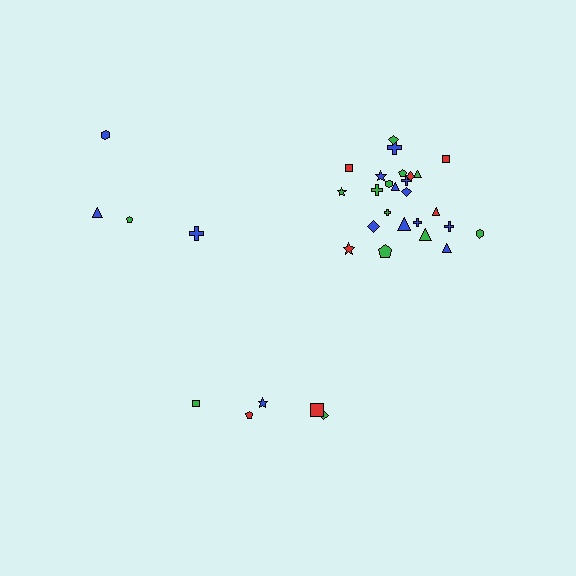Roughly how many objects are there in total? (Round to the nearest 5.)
Roughly 35 objects in total.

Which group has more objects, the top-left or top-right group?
The top-right group.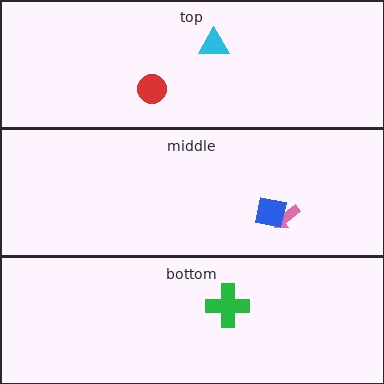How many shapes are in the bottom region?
1.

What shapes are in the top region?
The red circle, the cyan triangle.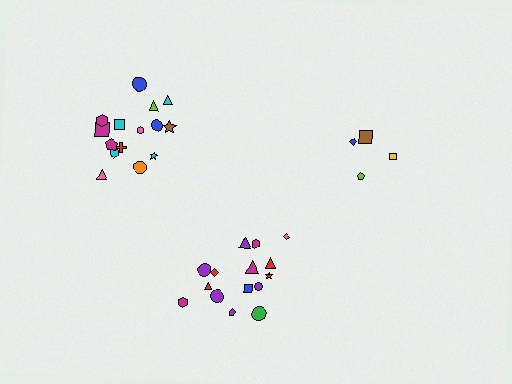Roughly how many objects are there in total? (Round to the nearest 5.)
Roughly 35 objects in total.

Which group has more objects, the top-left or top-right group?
The top-left group.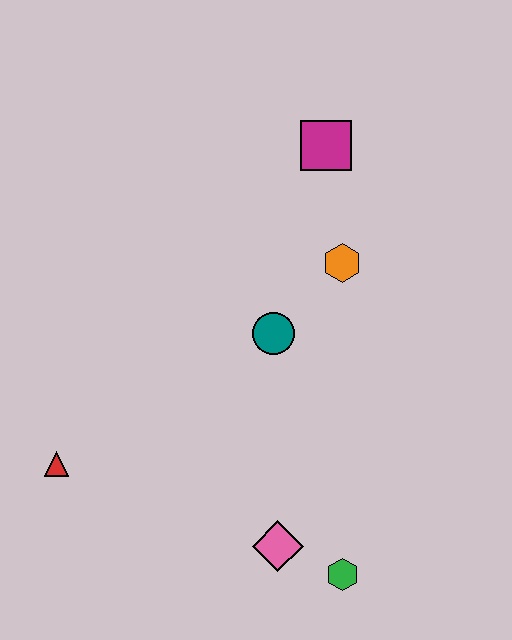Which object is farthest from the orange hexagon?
The red triangle is farthest from the orange hexagon.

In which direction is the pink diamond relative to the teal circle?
The pink diamond is below the teal circle.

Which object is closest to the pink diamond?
The green hexagon is closest to the pink diamond.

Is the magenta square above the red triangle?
Yes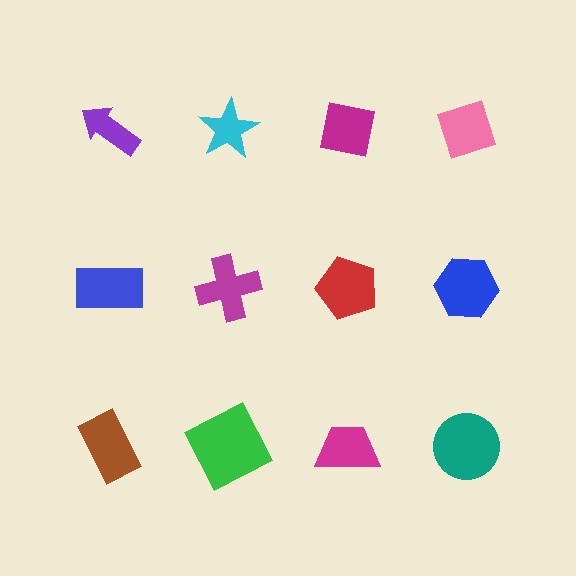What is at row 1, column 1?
A purple arrow.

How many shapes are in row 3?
4 shapes.